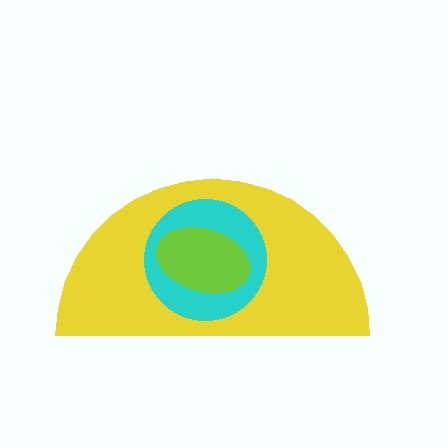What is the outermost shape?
The yellow semicircle.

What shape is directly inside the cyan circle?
The lime ellipse.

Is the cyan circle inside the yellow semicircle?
Yes.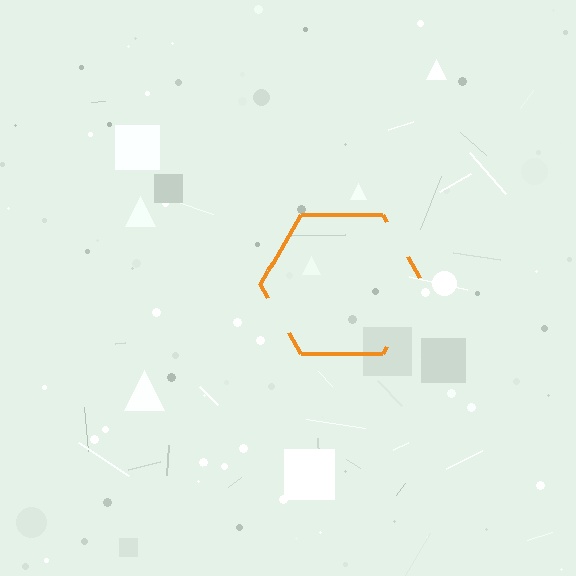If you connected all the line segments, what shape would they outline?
They would outline a hexagon.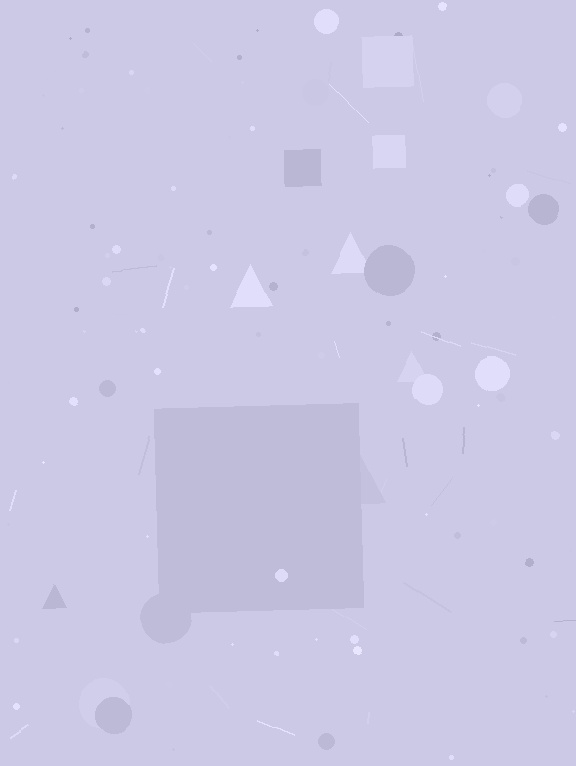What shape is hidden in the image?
A square is hidden in the image.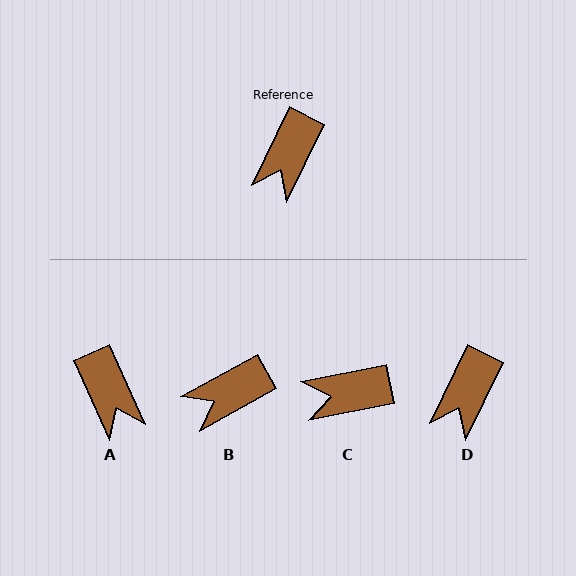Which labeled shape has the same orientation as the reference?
D.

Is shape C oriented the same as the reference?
No, it is off by about 53 degrees.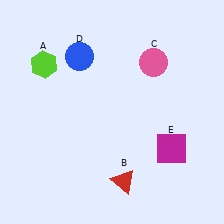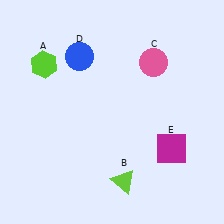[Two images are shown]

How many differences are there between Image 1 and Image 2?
There is 1 difference between the two images.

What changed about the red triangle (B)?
In Image 1, B is red. In Image 2, it changed to lime.